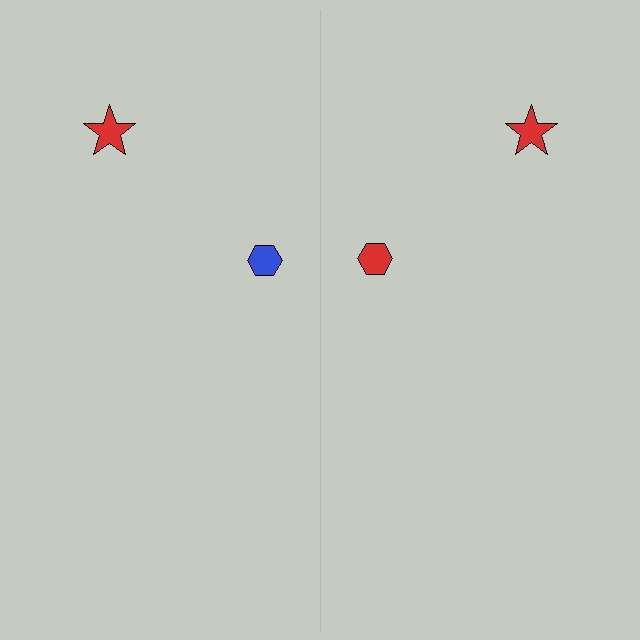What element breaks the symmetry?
The red hexagon on the right side breaks the symmetry — its mirror counterpart is blue.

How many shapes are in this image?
There are 4 shapes in this image.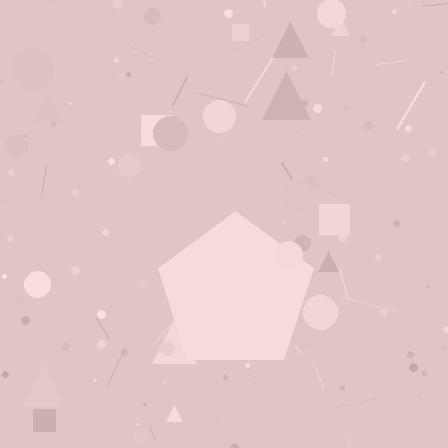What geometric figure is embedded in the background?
A pentagon is embedded in the background.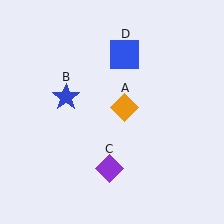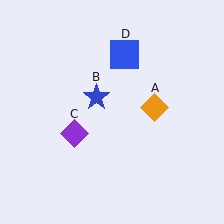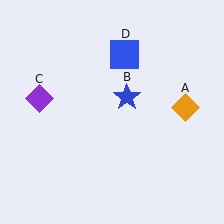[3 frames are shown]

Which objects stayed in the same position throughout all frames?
Blue square (object D) remained stationary.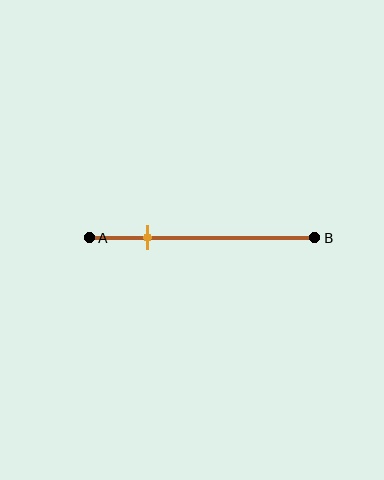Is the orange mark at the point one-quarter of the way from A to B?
Yes, the mark is approximately at the one-quarter point.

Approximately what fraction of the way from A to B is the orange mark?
The orange mark is approximately 25% of the way from A to B.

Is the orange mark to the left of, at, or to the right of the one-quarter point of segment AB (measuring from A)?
The orange mark is approximately at the one-quarter point of segment AB.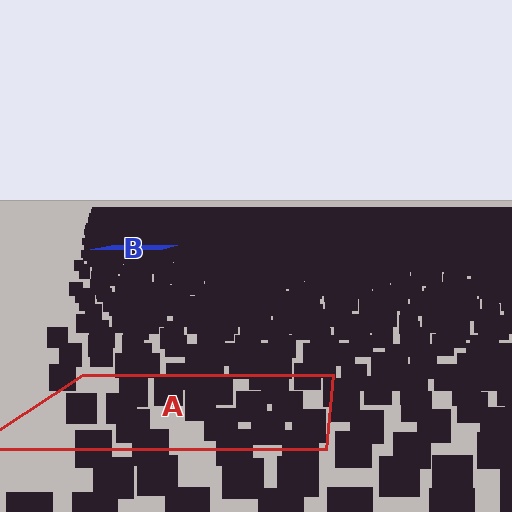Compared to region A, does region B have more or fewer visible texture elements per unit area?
Region B has more texture elements per unit area — they are packed more densely because it is farther away.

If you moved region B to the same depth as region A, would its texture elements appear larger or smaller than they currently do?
They would appear larger. At a closer depth, the same texture elements are projected at a bigger on-screen size.